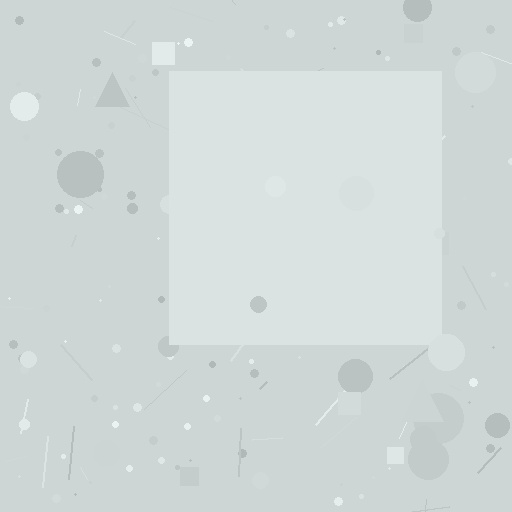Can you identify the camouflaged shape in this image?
The camouflaged shape is a square.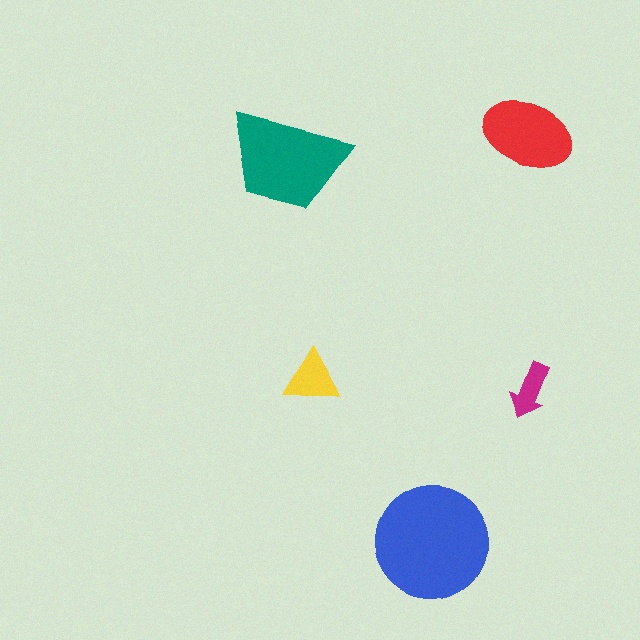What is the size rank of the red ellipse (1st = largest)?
3rd.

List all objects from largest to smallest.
The blue circle, the teal trapezoid, the red ellipse, the yellow triangle, the magenta arrow.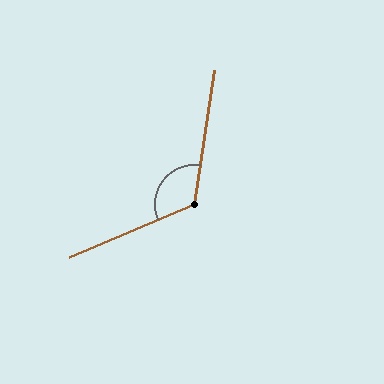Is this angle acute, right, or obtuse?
It is obtuse.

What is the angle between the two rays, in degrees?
Approximately 121 degrees.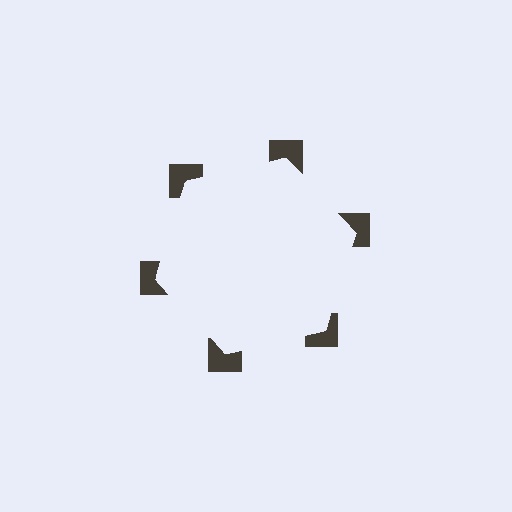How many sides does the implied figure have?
6 sides.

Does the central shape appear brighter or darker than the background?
It typically appears slightly brighter than the background, even though no actual brightness change is drawn.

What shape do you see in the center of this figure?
An illusory hexagon — its edges are inferred from the aligned wedge cuts in the notched squares, not physically drawn.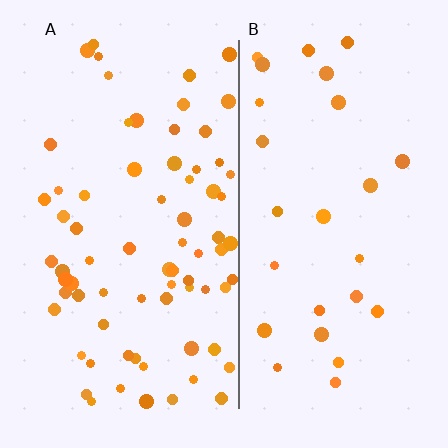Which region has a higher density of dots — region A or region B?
A (the left).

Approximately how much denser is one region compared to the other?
Approximately 2.7× — region A over region B.